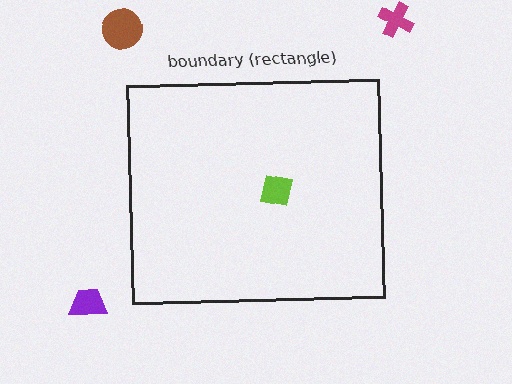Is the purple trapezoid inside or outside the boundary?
Outside.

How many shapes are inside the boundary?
1 inside, 3 outside.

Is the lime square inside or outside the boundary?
Inside.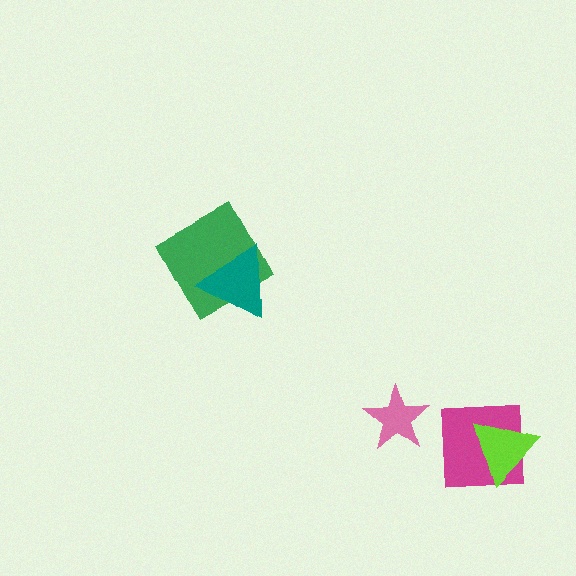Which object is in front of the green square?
The teal triangle is in front of the green square.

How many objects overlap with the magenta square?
1 object overlaps with the magenta square.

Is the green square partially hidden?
Yes, it is partially covered by another shape.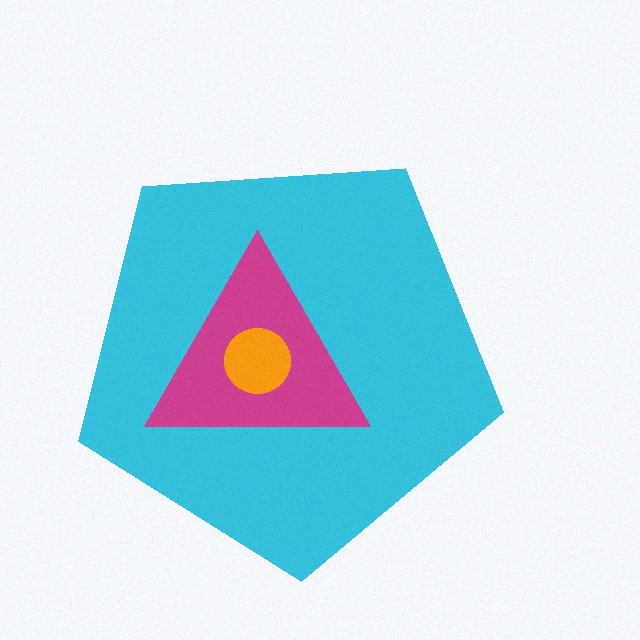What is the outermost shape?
The cyan pentagon.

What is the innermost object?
The orange circle.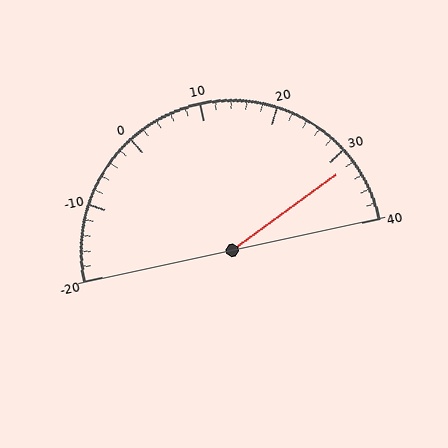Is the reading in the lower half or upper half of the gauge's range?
The reading is in the upper half of the range (-20 to 40).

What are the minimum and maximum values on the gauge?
The gauge ranges from -20 to 40.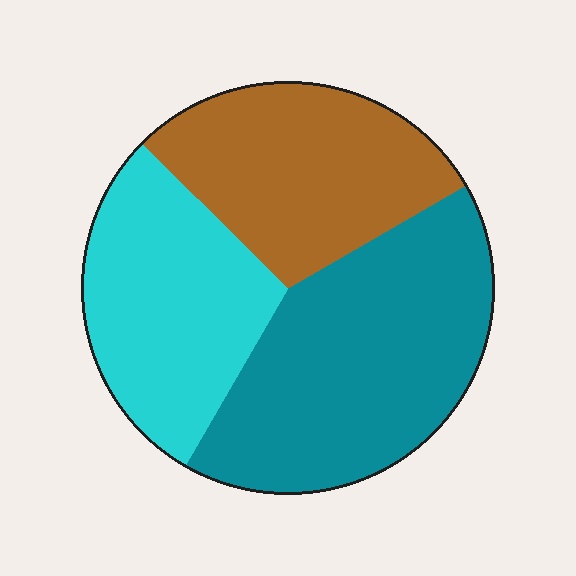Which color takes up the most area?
Teal, at roughly 40%.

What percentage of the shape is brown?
Brown covers about 30% of the shape.